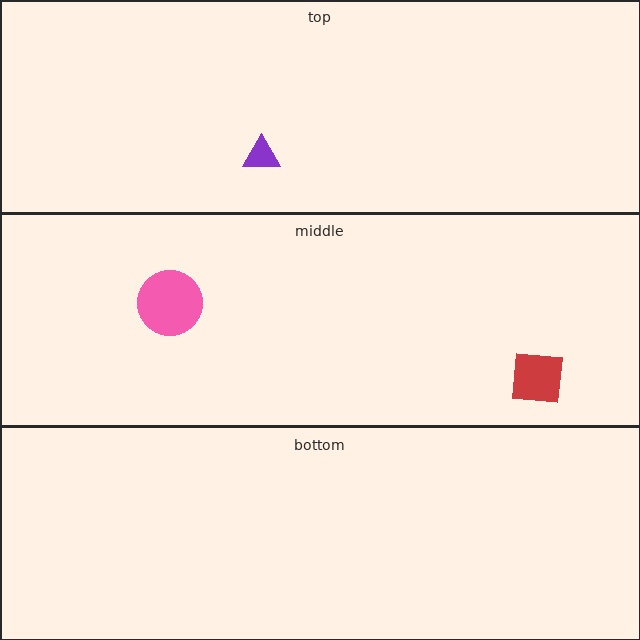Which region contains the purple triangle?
The top region.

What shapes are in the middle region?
The red square, the pink circle.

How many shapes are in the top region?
1.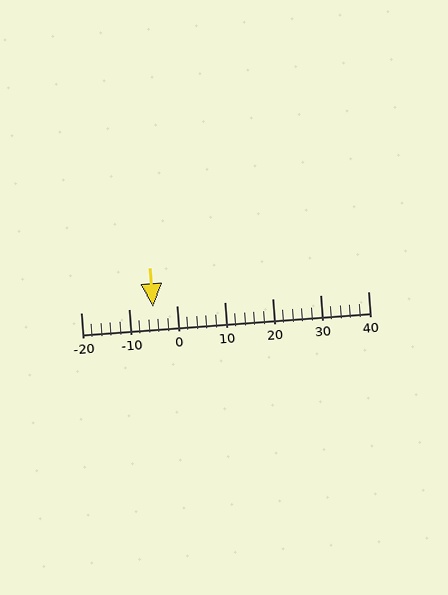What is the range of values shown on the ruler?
The ruler shows values from -20 to 40.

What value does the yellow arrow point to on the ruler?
The yellow arrow points to approximately -5.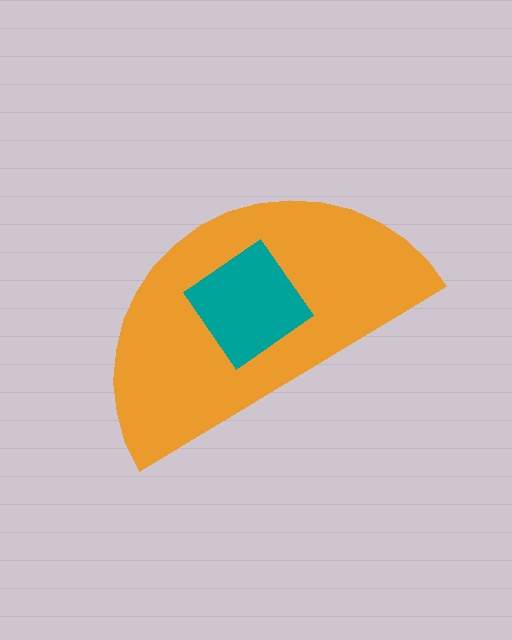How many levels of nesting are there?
2.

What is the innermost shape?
The teal diamond.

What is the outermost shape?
The orange semicircle.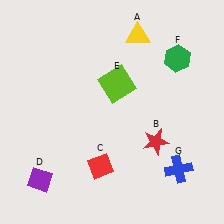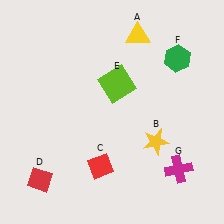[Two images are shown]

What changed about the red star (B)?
In Image 1, B is red. In Image 2, it changed to yellow.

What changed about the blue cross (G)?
In Image 1, G is blue. In Image 2, it changed to magenta.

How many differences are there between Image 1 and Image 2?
There are 3 differences between the two images.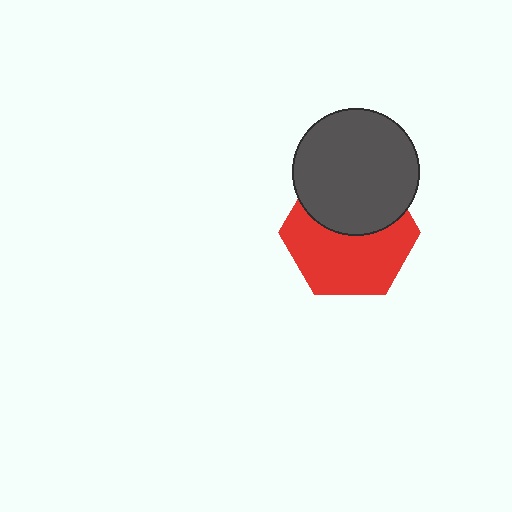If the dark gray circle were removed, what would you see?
You would see the complete red hexagon.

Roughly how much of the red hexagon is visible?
About half of it is visible (roughly 59%).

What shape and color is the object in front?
The object in front is a dark gray circle.